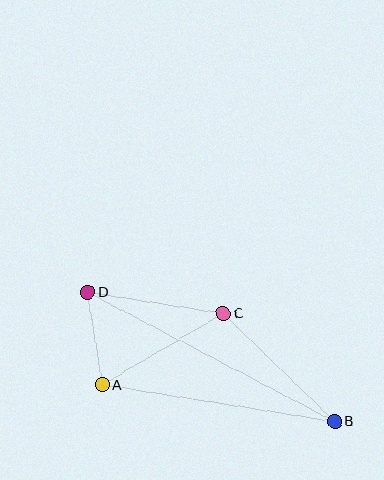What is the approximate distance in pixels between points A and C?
The distance between A and C is approximately 141 pixels.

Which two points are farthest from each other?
Points B and D are farthest from each other.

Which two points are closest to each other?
Points A and D are closest to each other.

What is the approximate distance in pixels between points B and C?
The distance between B and C is approximately 155 pixels.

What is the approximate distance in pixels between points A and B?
The distance between A and B is approximately 235 pixels.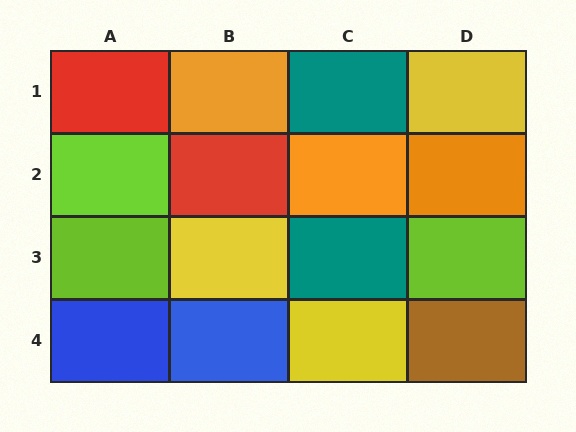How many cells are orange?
3 cells are orange.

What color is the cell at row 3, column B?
Yellow.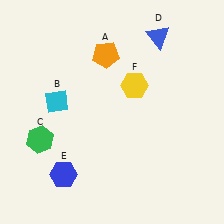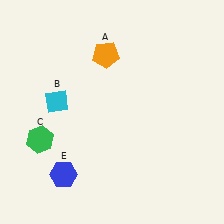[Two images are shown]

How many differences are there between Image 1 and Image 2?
There are 2 differences between the two images.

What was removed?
The yellow hexagon (F), the blue triangle (D) were removed in Image 2.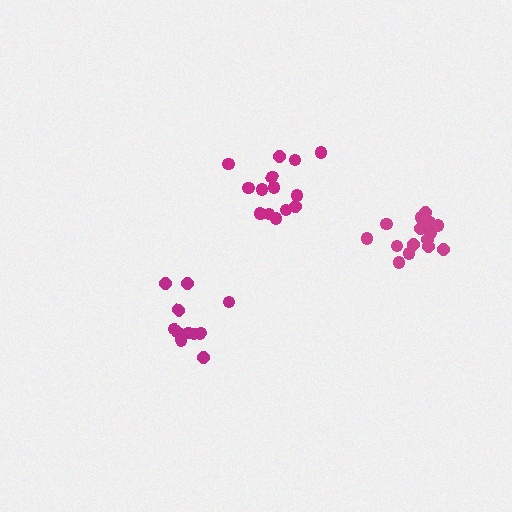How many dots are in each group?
Group 1: 12 dots, Group 2: 15 dots, Group 3: 15 dots (42 total).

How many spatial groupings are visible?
There are 3 spatial groupings.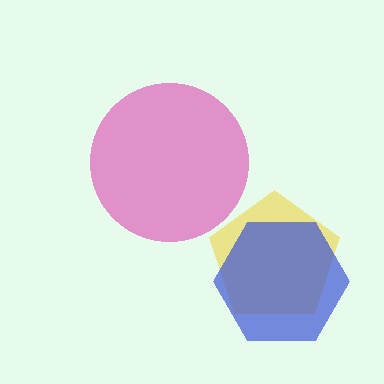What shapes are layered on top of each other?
The layered shapes are: a yellow pentagon, a pink circle, a blue hexagon.